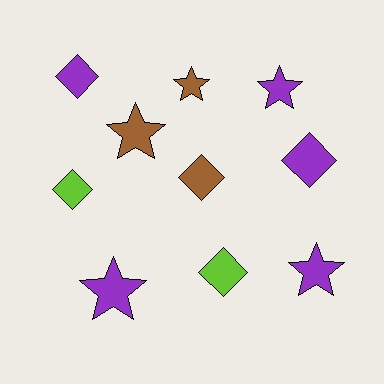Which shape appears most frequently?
Star, with 5 objects.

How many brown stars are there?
There are 2 brown stars.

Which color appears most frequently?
Purple, with 5 objects.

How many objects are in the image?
There are 10 objects.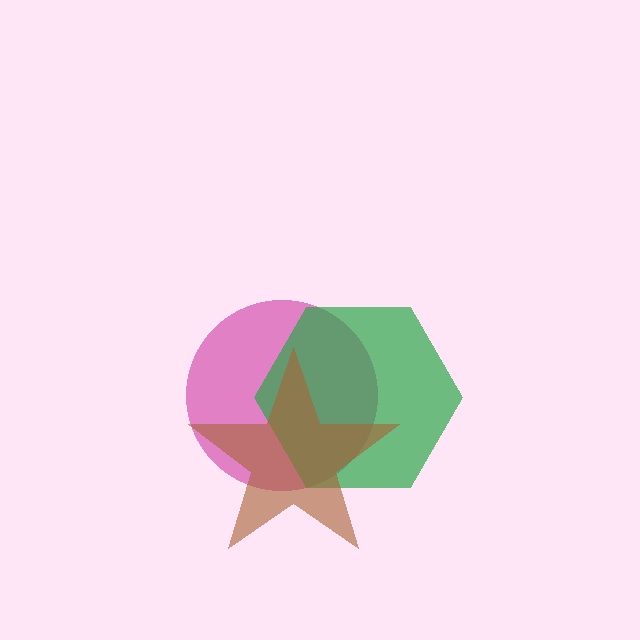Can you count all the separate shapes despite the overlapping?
Yes, there are 3 separate shapes.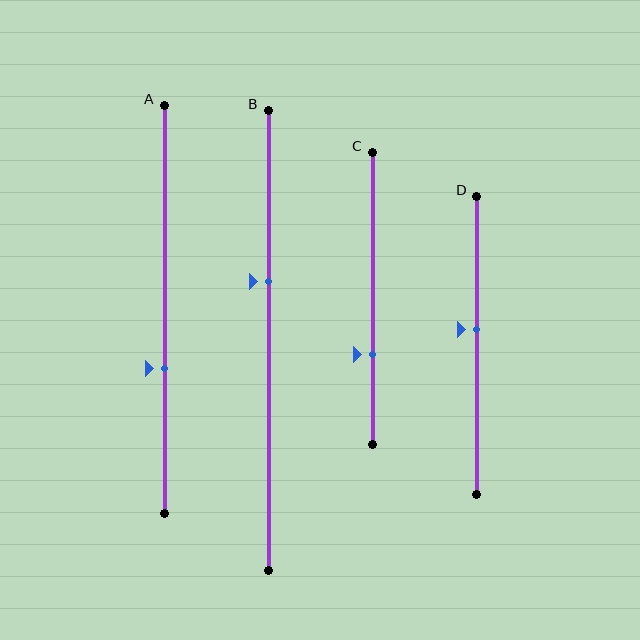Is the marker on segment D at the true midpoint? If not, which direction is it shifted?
No, the marker on segment D is shifted upward by about 5% of the segment length.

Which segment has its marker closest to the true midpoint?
Segment D has its marker closest to the true midpoint.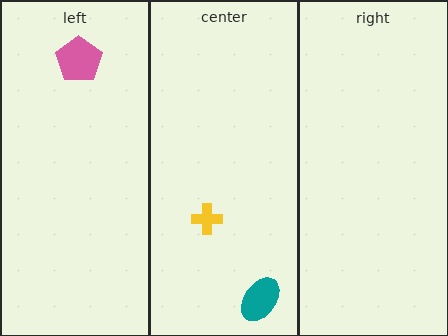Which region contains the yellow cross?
The center region.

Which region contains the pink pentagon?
The left region.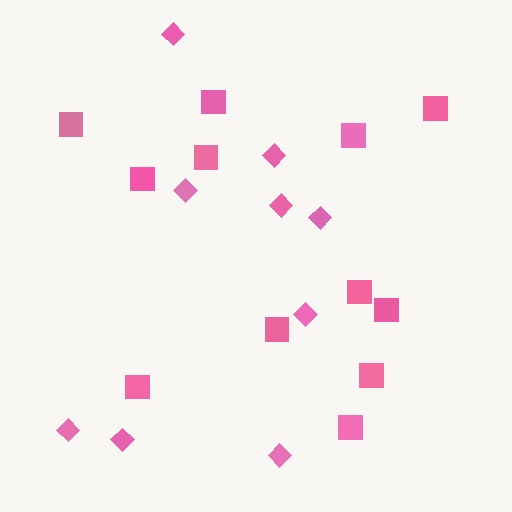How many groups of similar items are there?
There are 2 groups: one group of diamonds (9) and one group of squares (12).